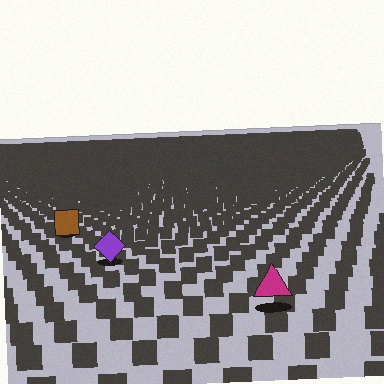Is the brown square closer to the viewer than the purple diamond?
No. The purple diamond is closer — you can tell from the texture gradient: the ground texture is coarser near it.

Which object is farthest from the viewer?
The brown square is farthest from the viewer. It appears smaller and the ground texture around it is denser.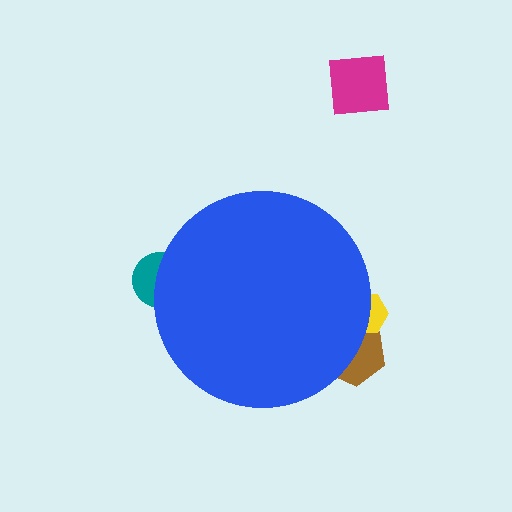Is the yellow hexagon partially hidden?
Yes, the yellow hexagon is partially hidden behind the blue circle.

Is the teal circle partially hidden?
Yes, the teal circle is partially hidden behind the blue circle.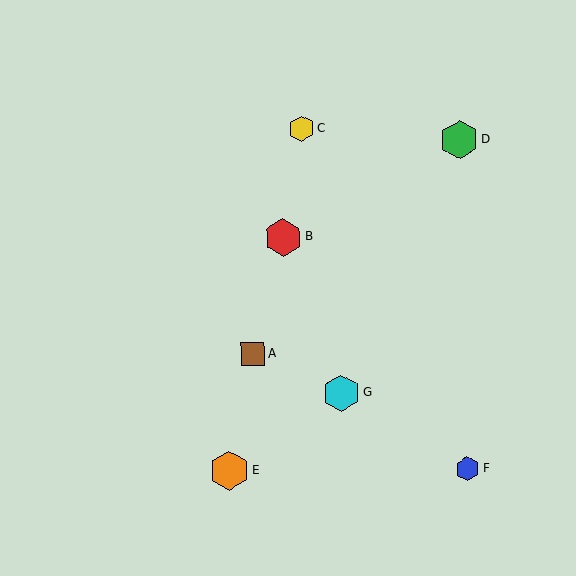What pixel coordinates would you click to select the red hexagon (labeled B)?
Click at (283, 238) to select the red hexagon B.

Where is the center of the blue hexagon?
The center of the blue hexagon is at (467, 469).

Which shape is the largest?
The orange hexagon (labeled E) is the largest.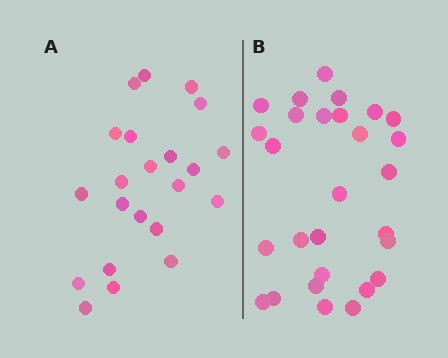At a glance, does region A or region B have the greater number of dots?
Region B (the right region) has more dots.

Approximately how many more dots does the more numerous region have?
Region B has about 6 more dots than region A.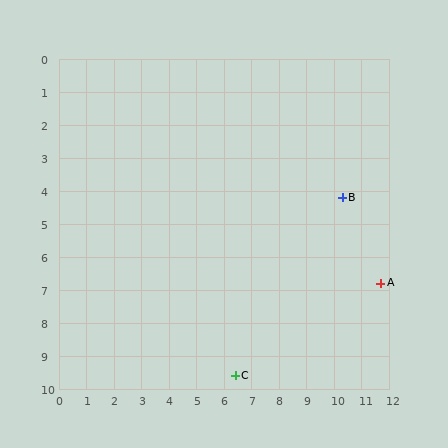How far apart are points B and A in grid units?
Points B and A are about 3.0 grid units apart.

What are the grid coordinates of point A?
Point A is at approximately (11.7, 6.8).